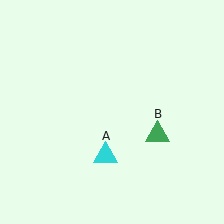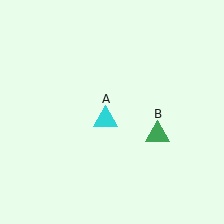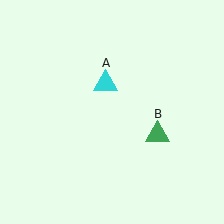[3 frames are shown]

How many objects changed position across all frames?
1 object changed position: cyan triangle (object A).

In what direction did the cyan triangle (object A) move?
The cyan triangle (object A) moved up.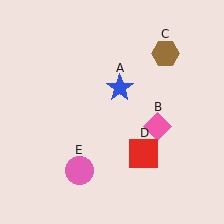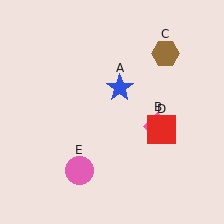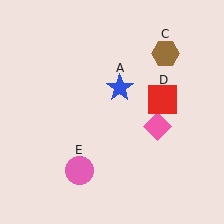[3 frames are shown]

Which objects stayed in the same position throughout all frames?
Blue star (object A) and pink diamond (object B) and brown hexagon (object C) and pink circle (object E) remained stationary.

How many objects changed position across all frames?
1 object changed position: red square (object D).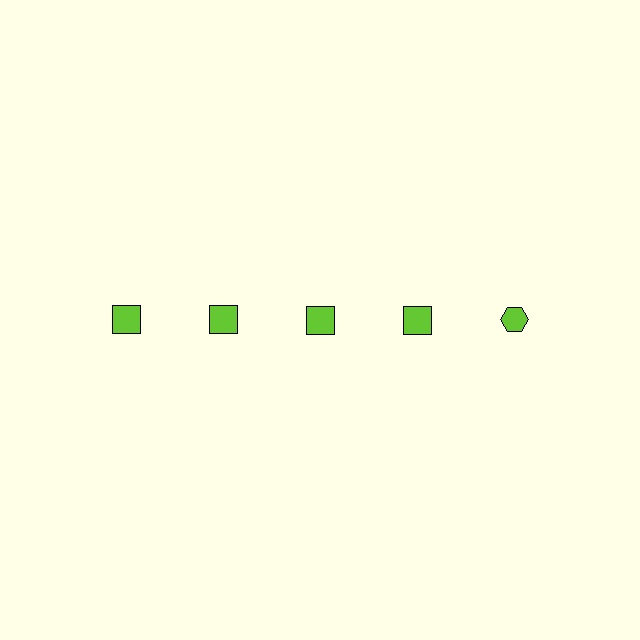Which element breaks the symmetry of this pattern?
The lime hexagon in the top row, rightmost column breaks the symmetry. All other shapes are lime squares.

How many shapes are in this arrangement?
There are 5 shapes arranged in a grid pattern.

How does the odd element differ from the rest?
It has a different shape: hexagon instead of square.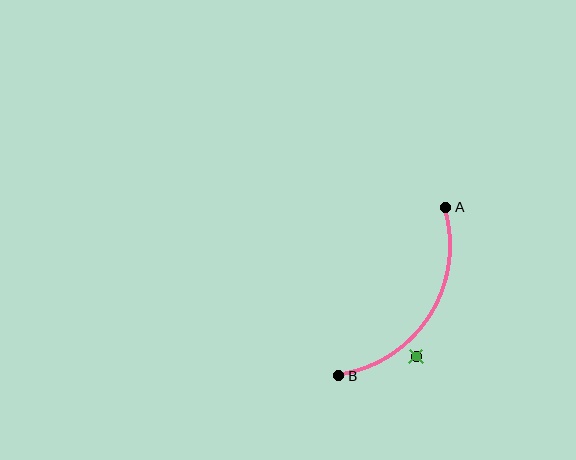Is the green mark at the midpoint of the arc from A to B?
No — the green mark does not lie on the arc at all. It sits slightly outside the curve.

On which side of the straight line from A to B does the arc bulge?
The arc bulges to the right of the straight line connecting A and B.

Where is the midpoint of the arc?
The arc midpoint is the point on the curve farthest from the straight line joining A and B. It sits to the right of that line.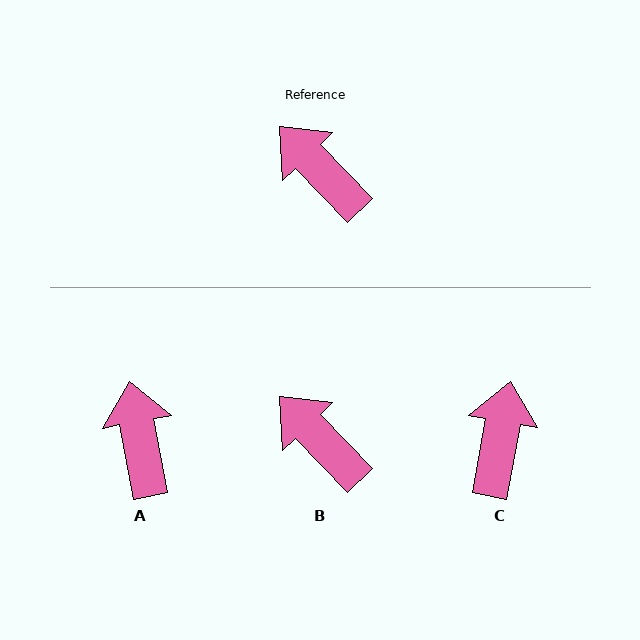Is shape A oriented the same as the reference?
No, it is off by about 33 degrees.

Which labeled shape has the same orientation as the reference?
B.